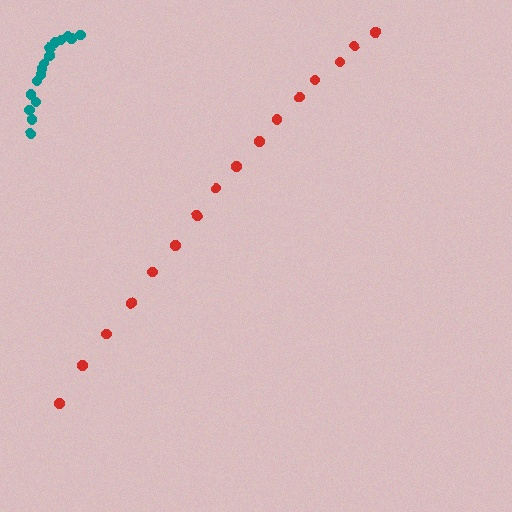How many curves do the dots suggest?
There are 2 distinct paths.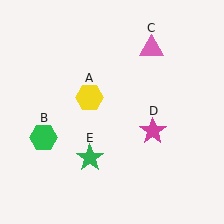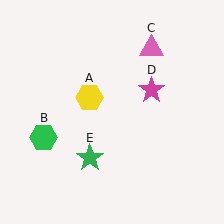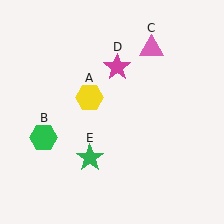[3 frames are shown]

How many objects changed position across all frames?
1 object changed position: magenta star (object D).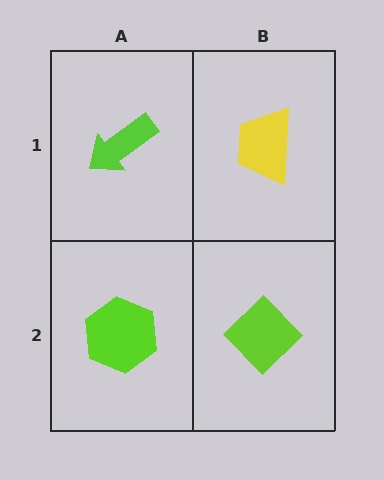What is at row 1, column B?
A yellow trapezoid.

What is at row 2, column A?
A lime hexagon.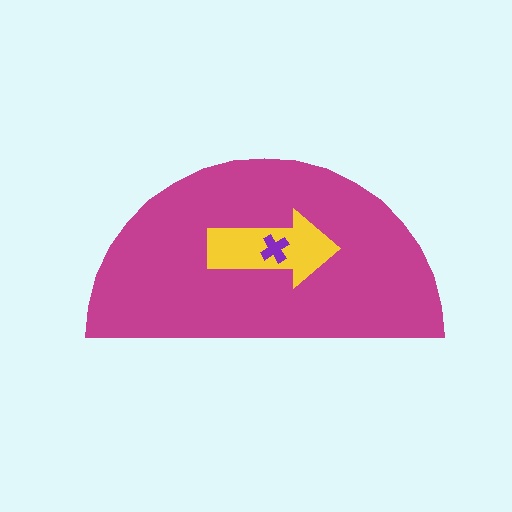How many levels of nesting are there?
3.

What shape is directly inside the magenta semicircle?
The yellow arrow.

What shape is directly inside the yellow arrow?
The purple cross.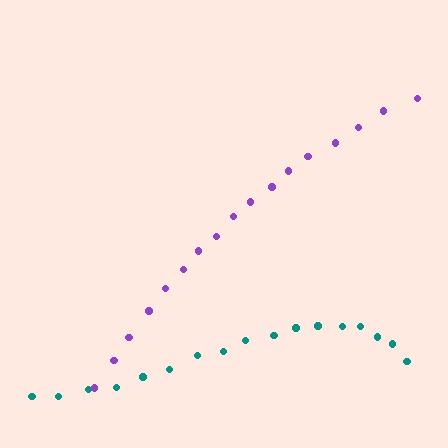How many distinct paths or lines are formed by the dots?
There are 2 distinct paths.